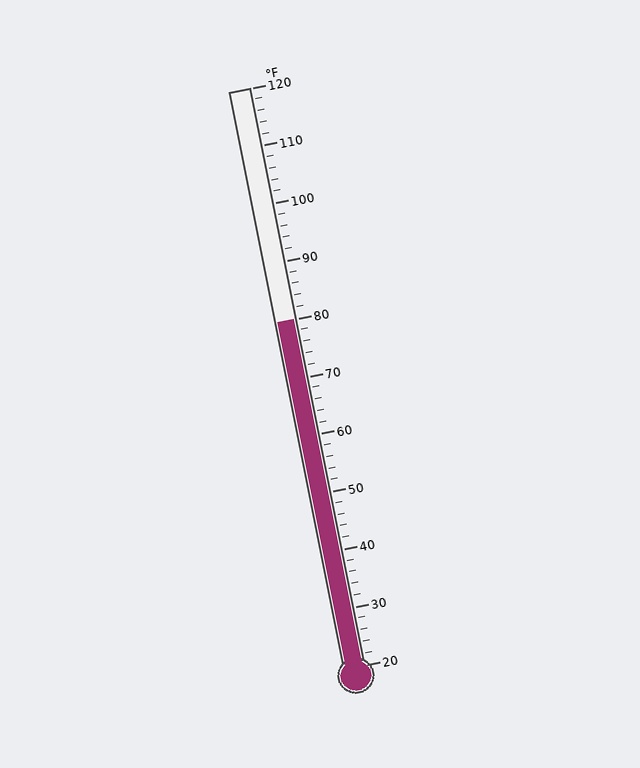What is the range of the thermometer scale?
The thermometer scale ranges from 20°F to 120°F.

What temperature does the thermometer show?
The thermometer shows approximately 80°F.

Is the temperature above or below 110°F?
The temperature is below 110°F.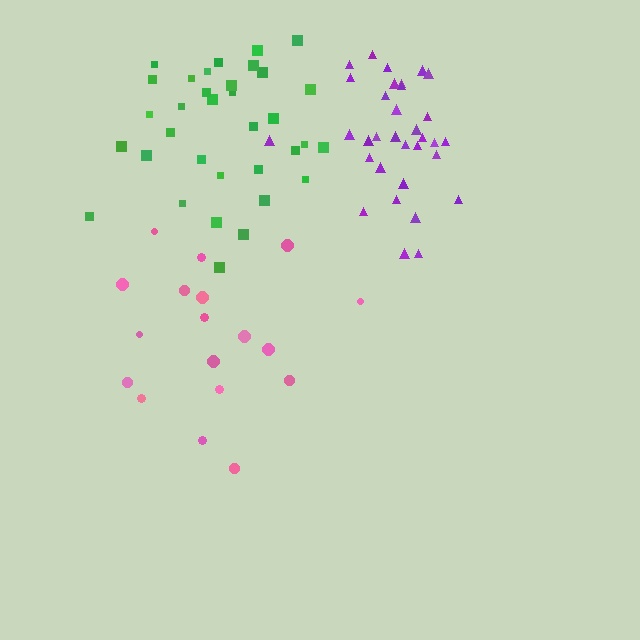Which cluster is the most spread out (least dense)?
Pink.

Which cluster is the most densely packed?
Purple.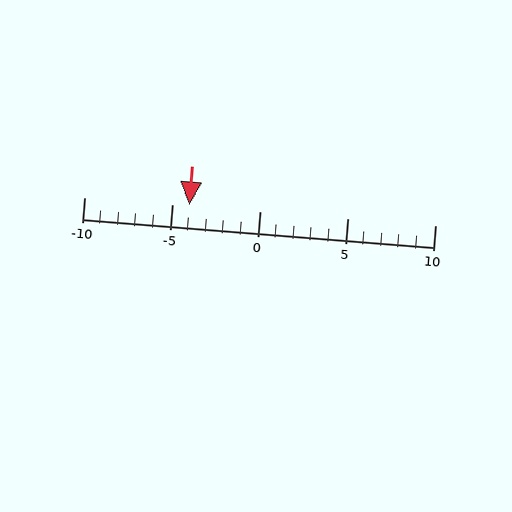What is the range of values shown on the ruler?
The ruler shows values from -10 to 10.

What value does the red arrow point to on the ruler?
The red arrow points to approximately -4.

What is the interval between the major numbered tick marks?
The major tick marks are spaced 5 units apart.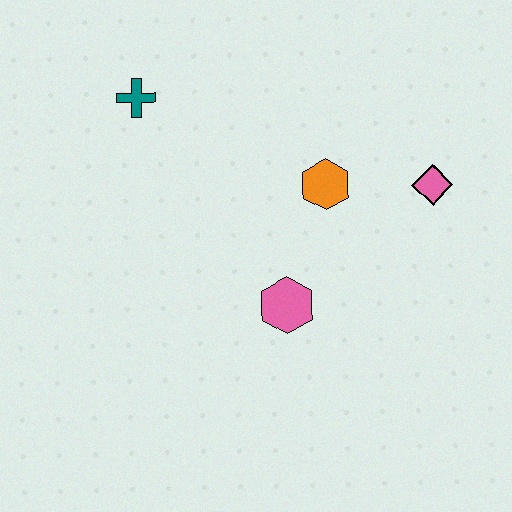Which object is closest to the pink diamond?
The orange hexagon is closest to the pink diamond.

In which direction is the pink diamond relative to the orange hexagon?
The pink diamond is to the right of the orange hexagon.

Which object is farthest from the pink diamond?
The teal cross is farthest from the pink diamond.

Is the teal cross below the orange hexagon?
No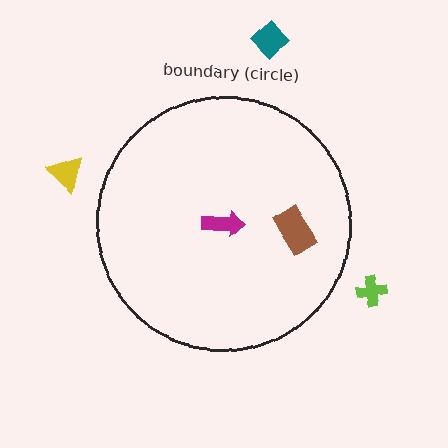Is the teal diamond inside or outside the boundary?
Outside.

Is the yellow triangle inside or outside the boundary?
Outside.